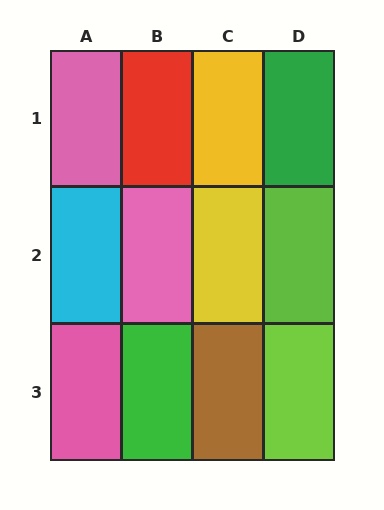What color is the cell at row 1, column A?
Pink.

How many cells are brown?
1 cell is brown.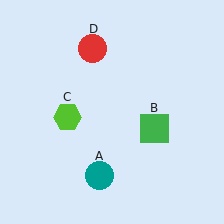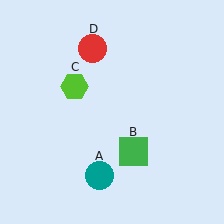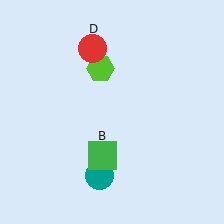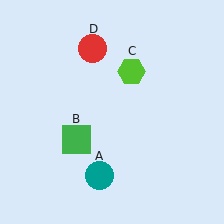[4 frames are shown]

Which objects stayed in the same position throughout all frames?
Teal circle (object A) and red circle (object D) remained stationary.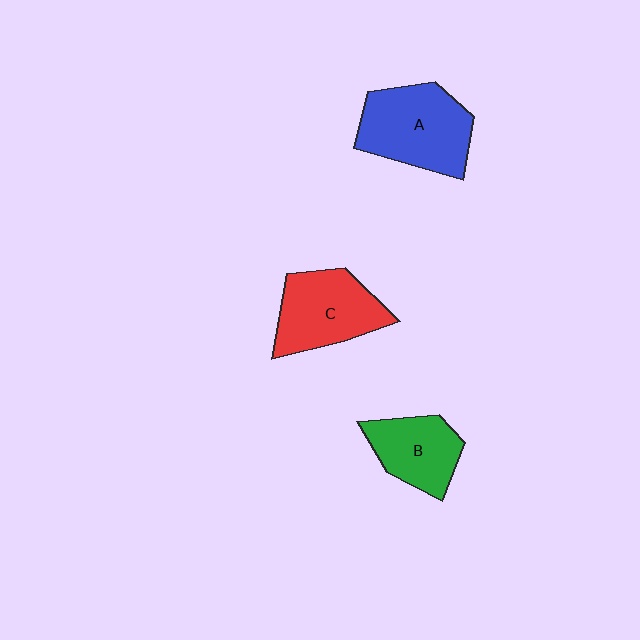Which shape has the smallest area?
Shape B (green).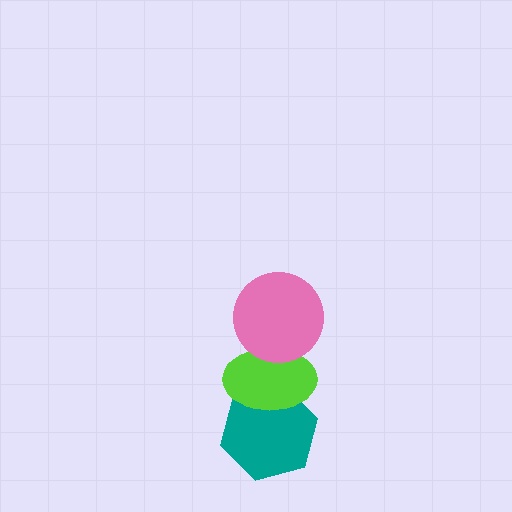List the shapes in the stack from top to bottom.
From top to bottom: the pink circle, the lime ellipse, the teal hexagon.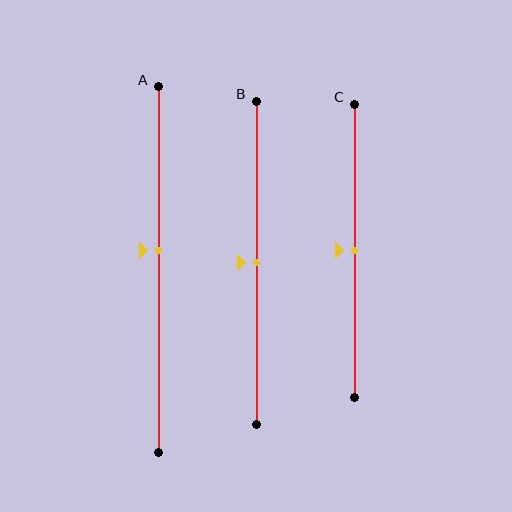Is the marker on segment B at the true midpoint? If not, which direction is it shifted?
Yes, the marker on segment B is at the true midpoint.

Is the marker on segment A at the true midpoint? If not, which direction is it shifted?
No, the marker on segment A is shifted upward by about 5% of the segment length.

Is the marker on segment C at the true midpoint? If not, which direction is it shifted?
Yes, the marker on segment C is at the true midpoint.